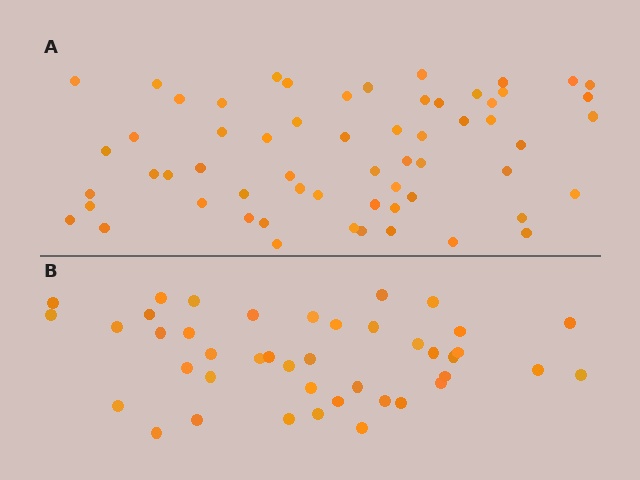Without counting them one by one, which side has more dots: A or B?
Region A (the top region) has more dots.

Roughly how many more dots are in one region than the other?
Region A has approximately 20 more dots than region B.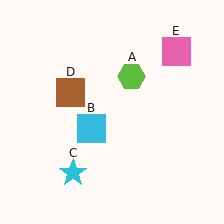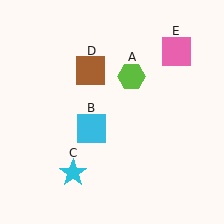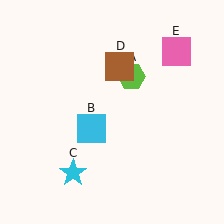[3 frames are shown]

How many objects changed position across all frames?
1 object changed position: brown square (object D).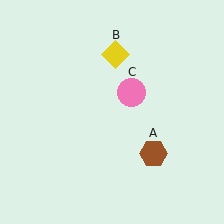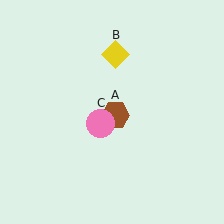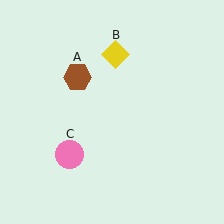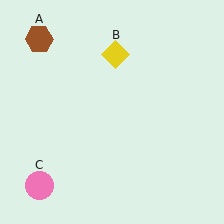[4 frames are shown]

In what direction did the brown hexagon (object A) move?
The brown hexagon (object A) moved up and to the left.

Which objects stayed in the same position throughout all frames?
Yellow diamond (object B) remained stationary.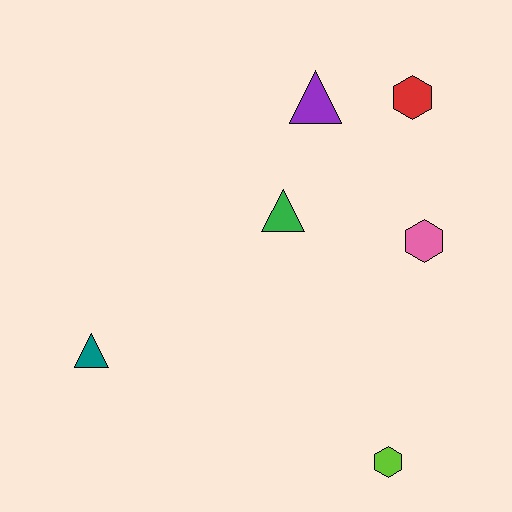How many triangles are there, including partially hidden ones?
There are 3 triangles.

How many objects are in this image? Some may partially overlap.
There are 6 objects.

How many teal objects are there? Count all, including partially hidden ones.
There is 1 teal object.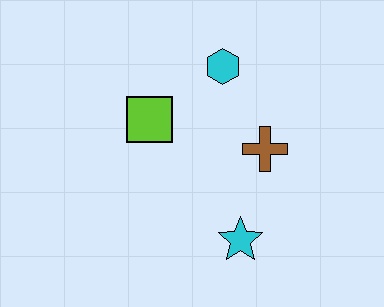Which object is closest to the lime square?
The cyan hexagon is closest to the lime square.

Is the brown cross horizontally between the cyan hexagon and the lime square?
No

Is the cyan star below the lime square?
Yes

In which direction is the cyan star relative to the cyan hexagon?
The cyan star is below the cyan hexagon.